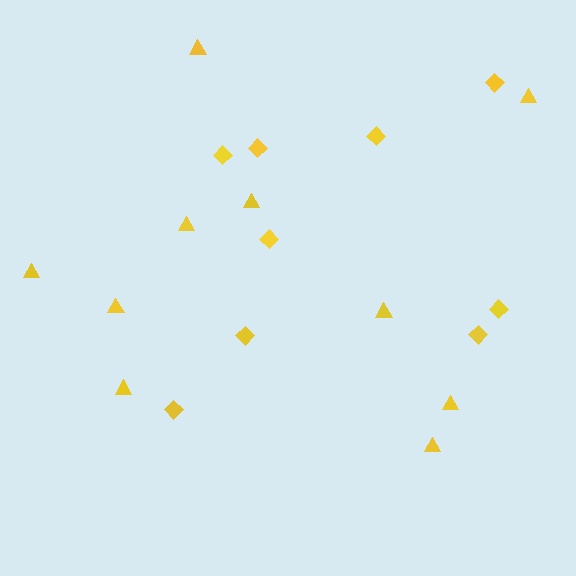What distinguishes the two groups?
There are 2 groups: one group of triangles (10) and one group of diamonds (9).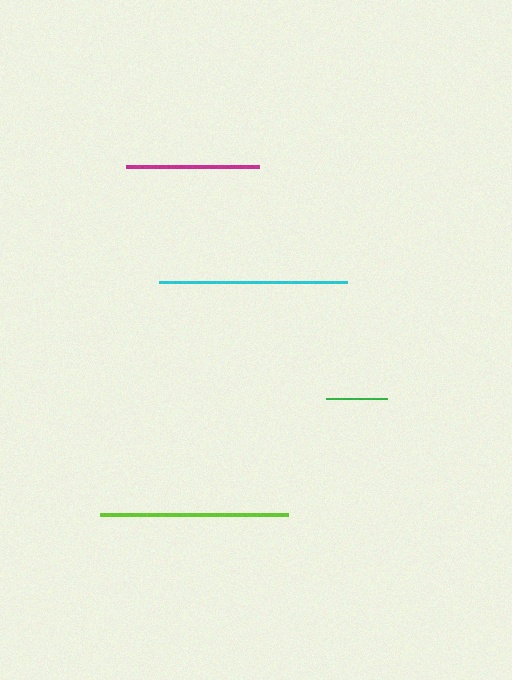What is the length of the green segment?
The green segment is approximately 61 pixels long.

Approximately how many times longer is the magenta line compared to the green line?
The magenta line is approximately 2.2 times the length of the green line.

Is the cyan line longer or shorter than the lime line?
The cyan line is longer than the lime line.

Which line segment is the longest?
The cyan line is the longest at approximately 188 pixels.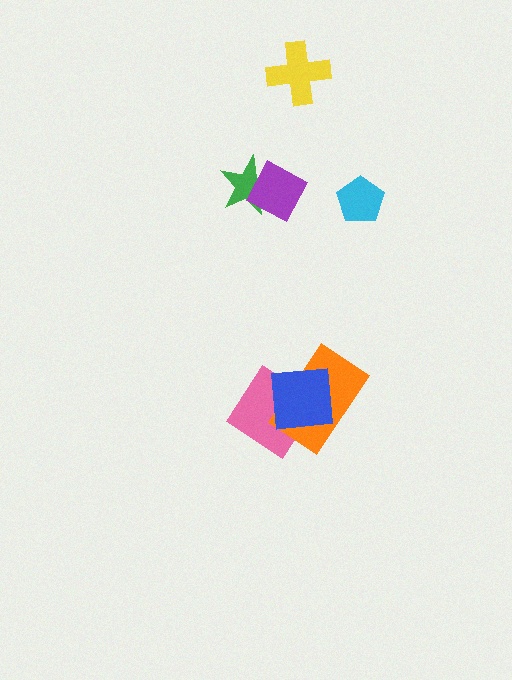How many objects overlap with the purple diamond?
1 object overlaps with the purple diamond.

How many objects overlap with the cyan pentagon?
0 objects overlap with the cyan pentagon.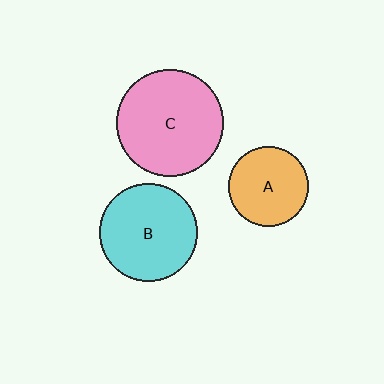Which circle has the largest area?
Circle C (pink).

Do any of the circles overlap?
No, none of the circles overlap.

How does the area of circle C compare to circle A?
Approximately 1.8 times.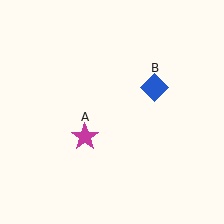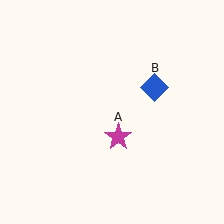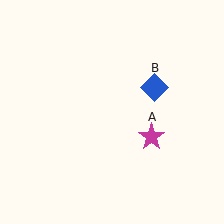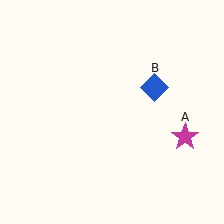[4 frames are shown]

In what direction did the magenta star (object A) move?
The magenta star (object A) moved right.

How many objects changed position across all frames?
1 object changed position: magenta star (object A).